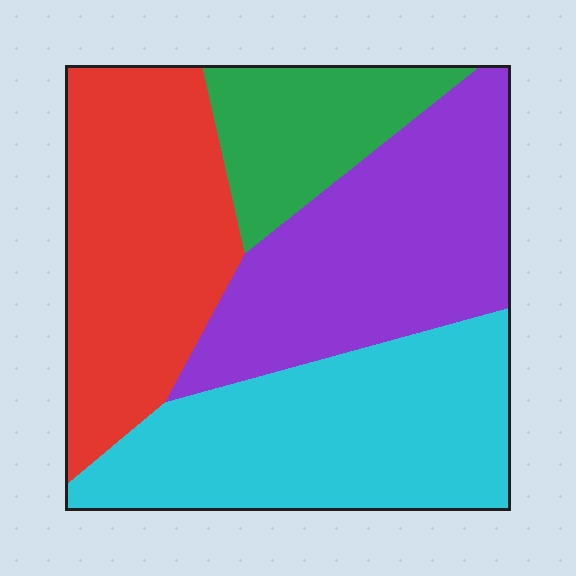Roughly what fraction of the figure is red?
Red takes up about one quarter (1/4) of the figure.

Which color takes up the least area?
Green, at roughly 15%.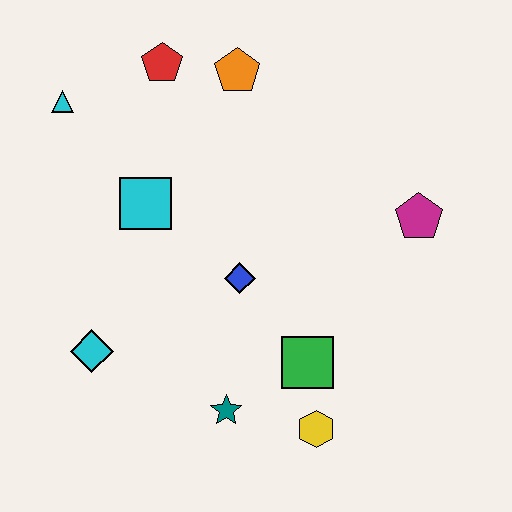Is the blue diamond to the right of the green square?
No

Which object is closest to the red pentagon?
The orange pentagon is closest to the red pentagon.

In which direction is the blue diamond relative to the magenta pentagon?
The blue diamond is to the left of the magenta pentagon.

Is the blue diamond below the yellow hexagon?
No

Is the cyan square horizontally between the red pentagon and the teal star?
No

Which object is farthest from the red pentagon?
The yellow hexagon is farthest from the red pentagon.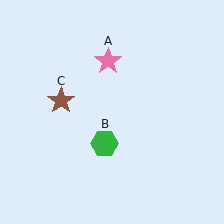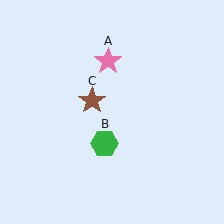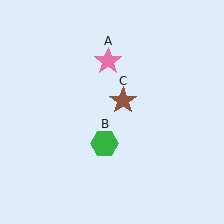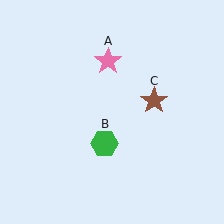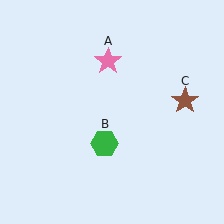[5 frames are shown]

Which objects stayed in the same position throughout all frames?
Pink star (object A) and green hexagon (object B) remained stationary.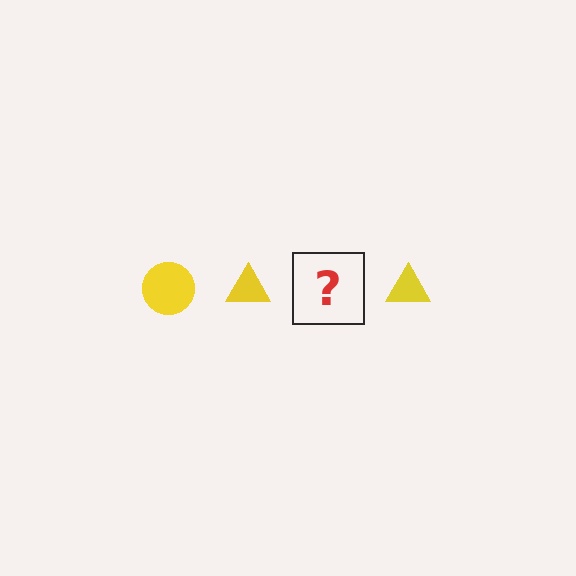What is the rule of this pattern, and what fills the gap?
The rule is that the pattern cycles through circle, triangle shapes in yellow. The gap should be filled with a yellow circle.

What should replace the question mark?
The question mark should be replaced with a yellow circle.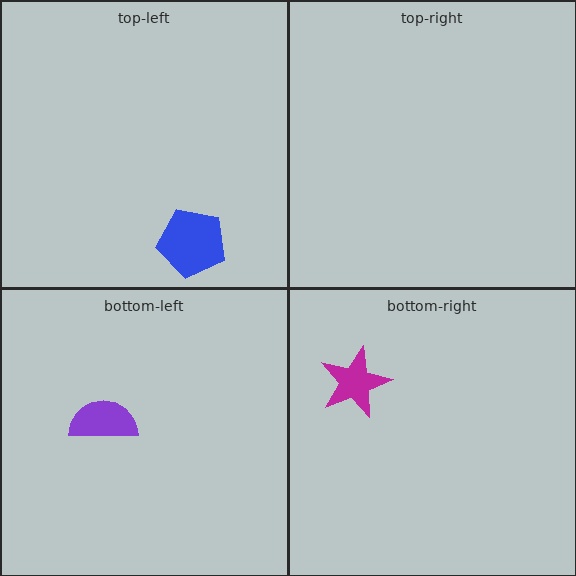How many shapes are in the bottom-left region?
1.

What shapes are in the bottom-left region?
The purple semicircle.